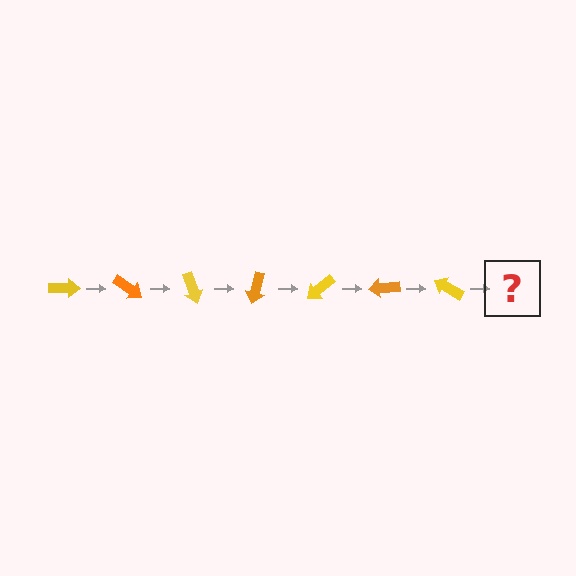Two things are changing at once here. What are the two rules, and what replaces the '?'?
The two rules are that it rotates 35 degrees each step and the color cycles through yellow and orange. The '?' should be an orange arrow, rotated 245 degrees from the start.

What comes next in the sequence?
The next element should be an orange arrow, rotated 245 degrees from the start.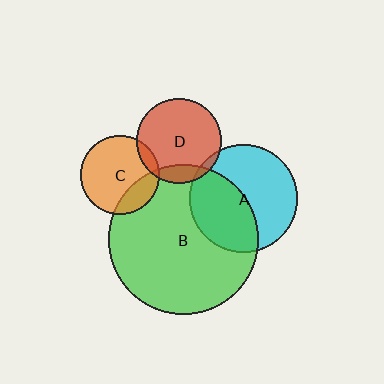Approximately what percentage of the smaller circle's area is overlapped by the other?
Approximately 5%.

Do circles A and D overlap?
Yes.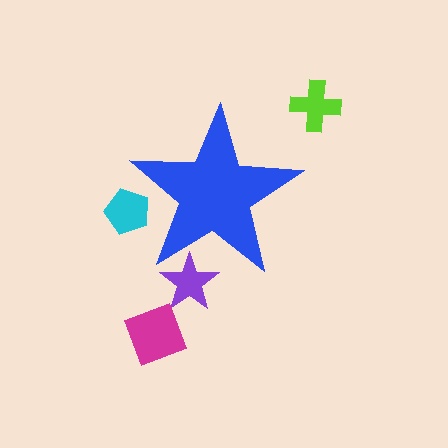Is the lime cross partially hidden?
No, the lime cross is fully visible.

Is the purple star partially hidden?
Yes, the purple star is partially hidden behind the blue star.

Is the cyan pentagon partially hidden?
Yes, the cyan pentagon is partially hidden behind the blue star.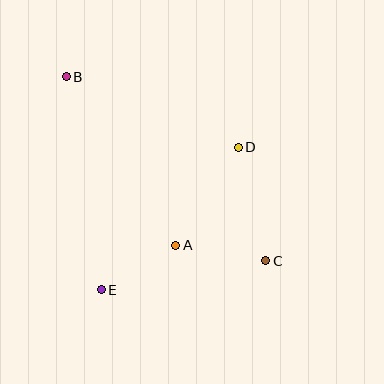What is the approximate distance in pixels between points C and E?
The distance between C and E is approximately 167 pixels.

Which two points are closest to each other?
Points A and E are closest to each other.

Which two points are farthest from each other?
Points B and C are farthest from each other.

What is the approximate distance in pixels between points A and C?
The distance between A and C is approximately 92 pixels.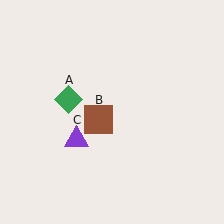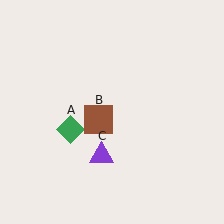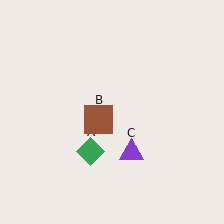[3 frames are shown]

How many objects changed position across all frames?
2 objects changed position: green diamond (object A), purple triangle (object C).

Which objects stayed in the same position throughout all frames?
Brown square (object B) remained stationary.